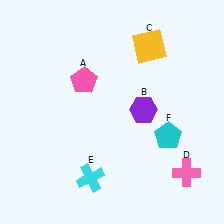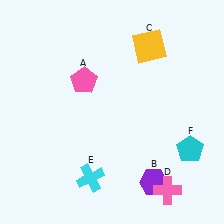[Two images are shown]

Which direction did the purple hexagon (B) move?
The purple hexagon (B) moved down.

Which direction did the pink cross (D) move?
The pink cross (D) moved left.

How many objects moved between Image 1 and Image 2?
3 objects moved between the two images.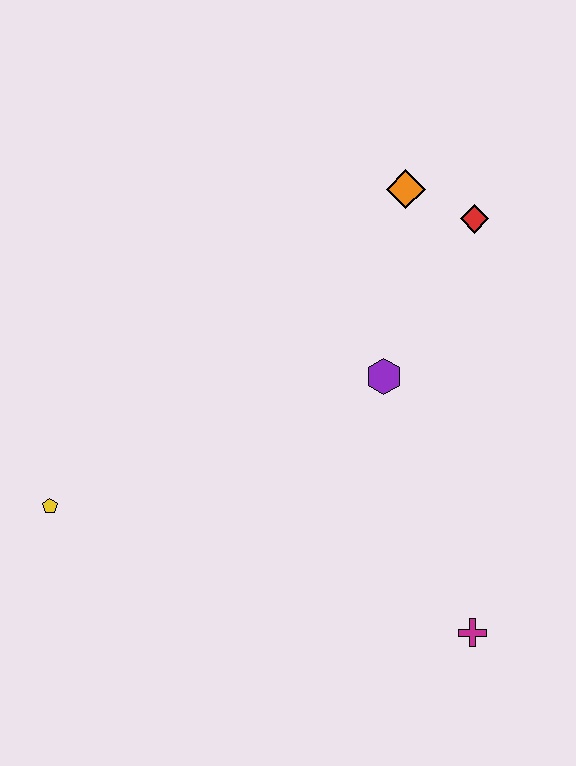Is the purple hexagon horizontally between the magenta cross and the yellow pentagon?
Yes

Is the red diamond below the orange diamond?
Yes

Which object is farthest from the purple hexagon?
The yellow pentagon is farthest from the purple hexagon.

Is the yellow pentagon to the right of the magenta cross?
No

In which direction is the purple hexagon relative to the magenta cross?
The purple hexagon is above the magenta cross.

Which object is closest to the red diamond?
The orange diamond is closest to the red diamond.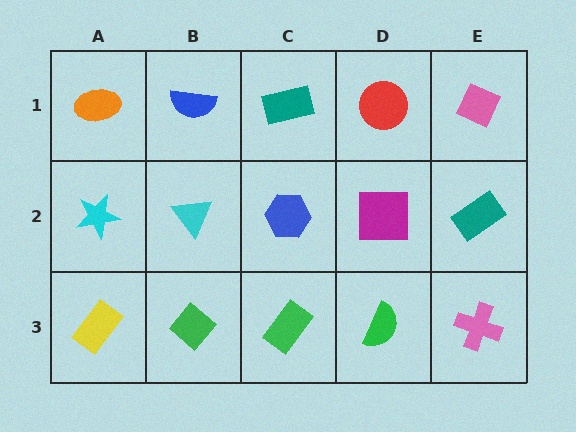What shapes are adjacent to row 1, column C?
A blue hexagon (row 2, column C), a blue semicircle (row 1, column B), a red circle (row 1, column D).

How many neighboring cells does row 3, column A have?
2.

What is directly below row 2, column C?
A green rectangle.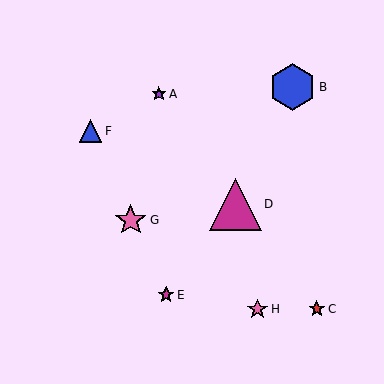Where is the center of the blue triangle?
The center of the blue triangle is at (91, 131).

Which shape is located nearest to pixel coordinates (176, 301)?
The magenta star (labeled E) at (166, 295) is nearest to that location.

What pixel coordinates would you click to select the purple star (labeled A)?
Click at (159, 94) to select the purple star A.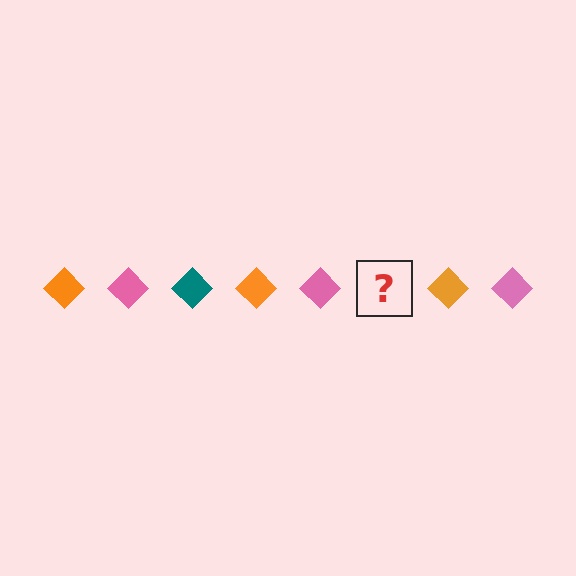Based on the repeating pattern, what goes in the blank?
The blank should be a teal diamond.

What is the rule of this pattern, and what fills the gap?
The rule is that the pattern cycles through orange, pink, teal diamonds. The gap should be filled with a teal diamond.